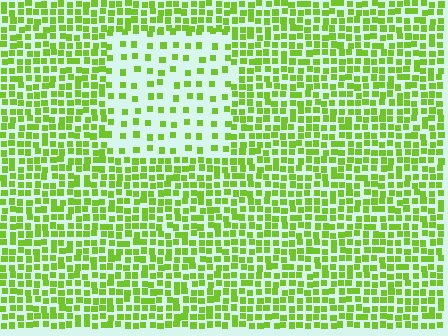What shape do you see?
I see a rectangle.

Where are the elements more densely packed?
The elements are more densely packed outside the rectangle boundary.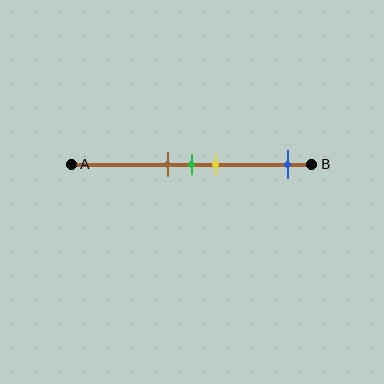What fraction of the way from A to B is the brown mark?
The brown mark is approximately 40% (0.4) of the way from A to B.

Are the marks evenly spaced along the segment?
No, the marks are not evenly spaced.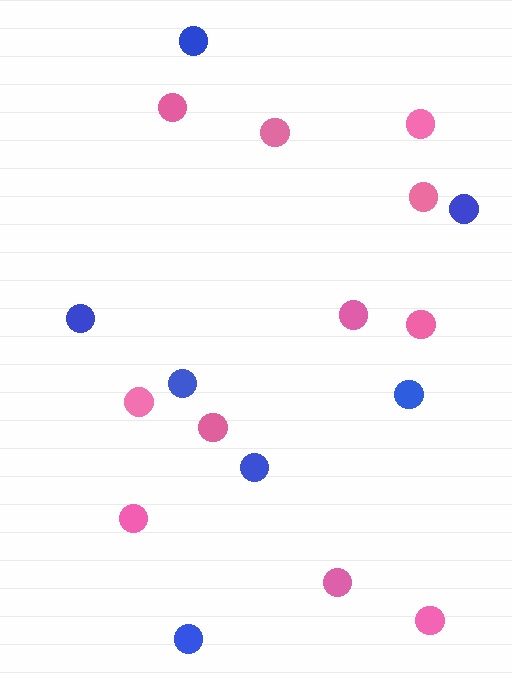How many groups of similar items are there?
There are 2 groups: one group of pink circles (11) and one group of blue circles (7).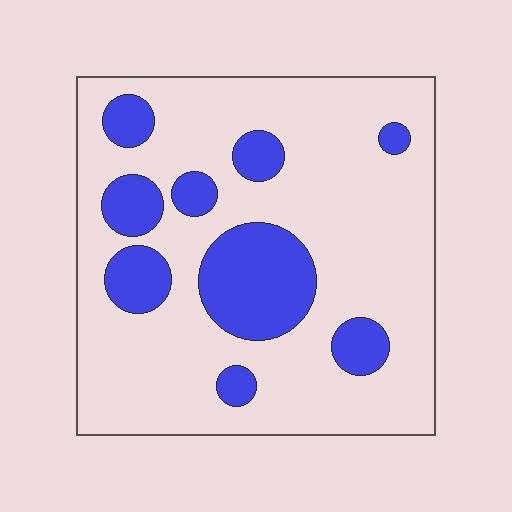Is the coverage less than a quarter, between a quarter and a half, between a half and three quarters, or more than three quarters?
Less than a quarter.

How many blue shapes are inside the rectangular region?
9.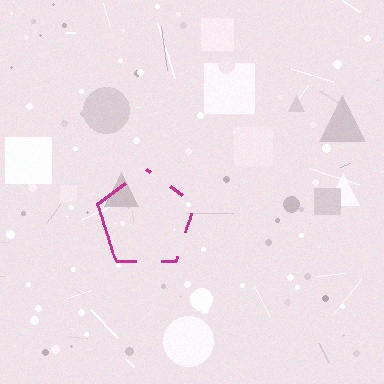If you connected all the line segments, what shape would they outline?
They would outline a pentagon.